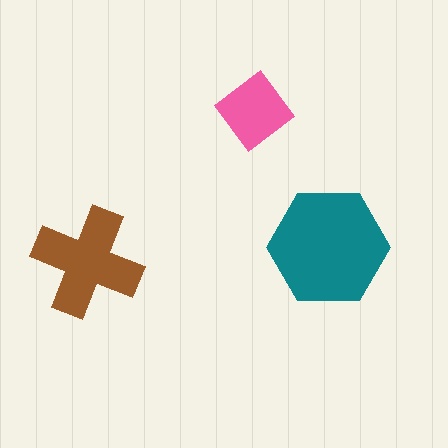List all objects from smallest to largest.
The pink diamond, the brown cross, the teal hexagon.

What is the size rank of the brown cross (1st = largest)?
2nd.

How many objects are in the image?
There are 3 objects in the image.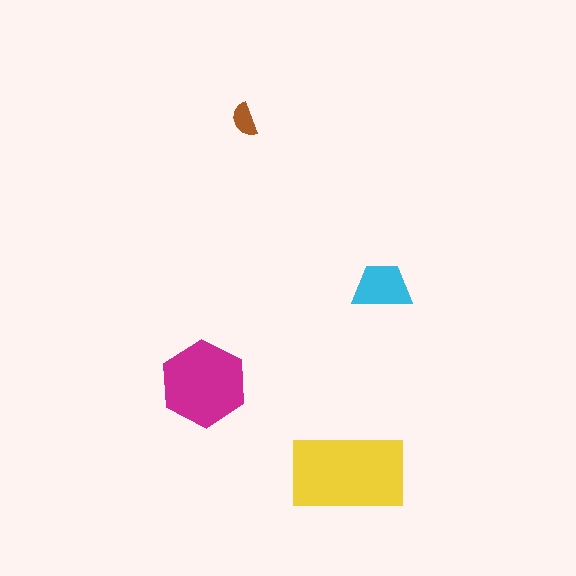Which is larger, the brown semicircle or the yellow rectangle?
The yellow rectangle.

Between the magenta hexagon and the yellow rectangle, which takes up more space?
The yellow rectangle.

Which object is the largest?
The yellow rectangle.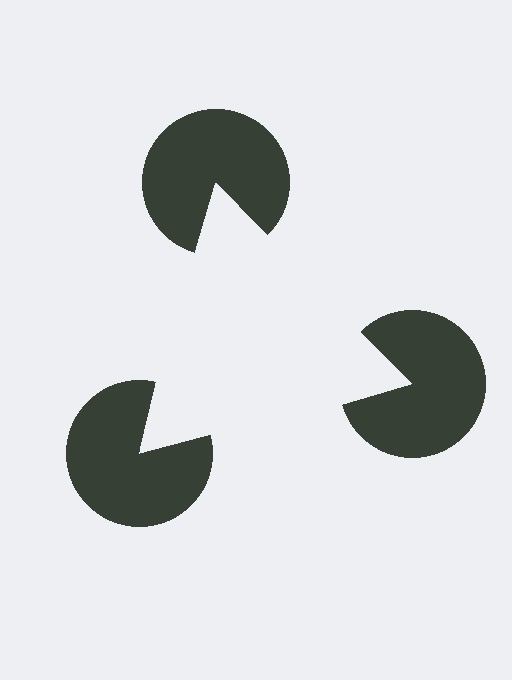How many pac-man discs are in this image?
There are 3 — one at each vertex of the illusory triangle.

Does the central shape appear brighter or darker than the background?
It typically appears slightly brighter than the background, even though no actual brightness change is drawn.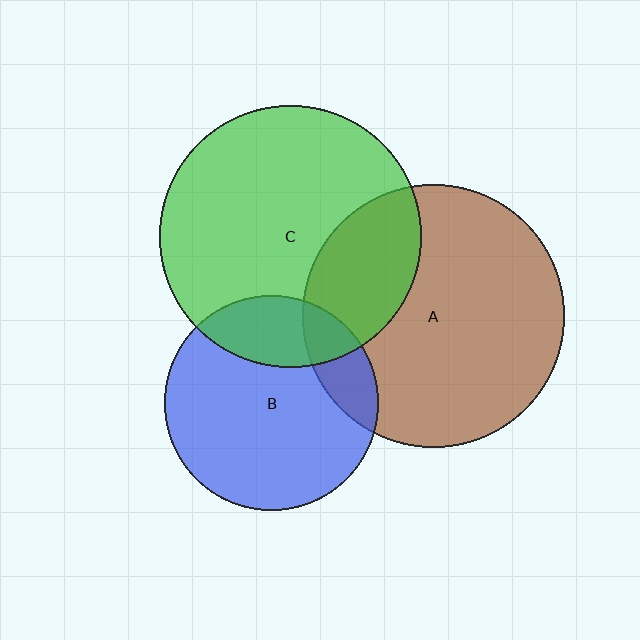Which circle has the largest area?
Circle A (brown).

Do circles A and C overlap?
Yes.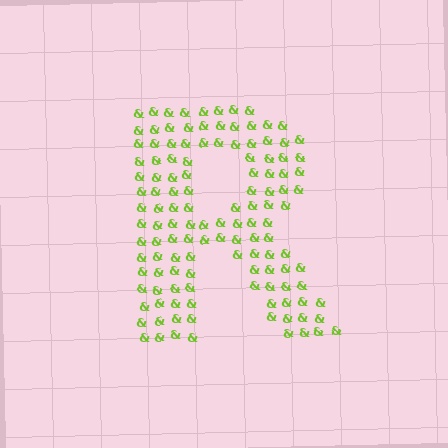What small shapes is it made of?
It is made of small ampersands.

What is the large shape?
The large shape is the letter R.